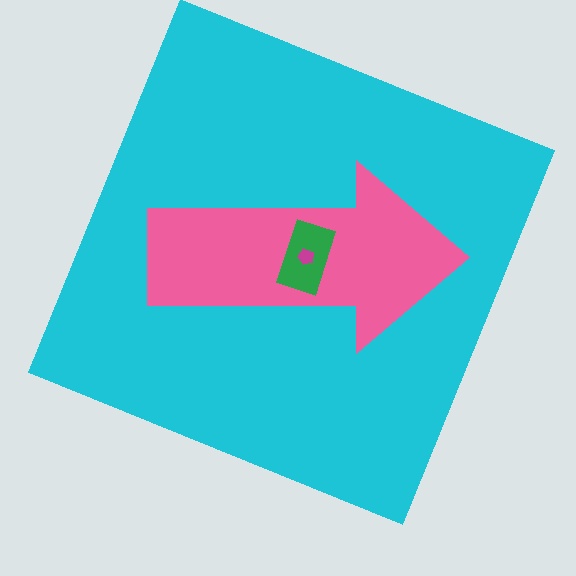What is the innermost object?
The magenta pentagon.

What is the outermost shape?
The cyan square.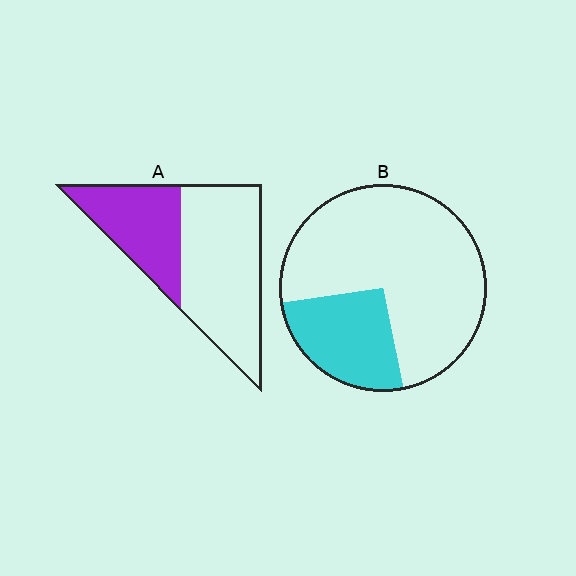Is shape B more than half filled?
No.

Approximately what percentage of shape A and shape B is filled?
A is approximately 35% and B is approximately 25%.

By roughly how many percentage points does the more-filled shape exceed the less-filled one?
By roughly 10 percentage points (A over B).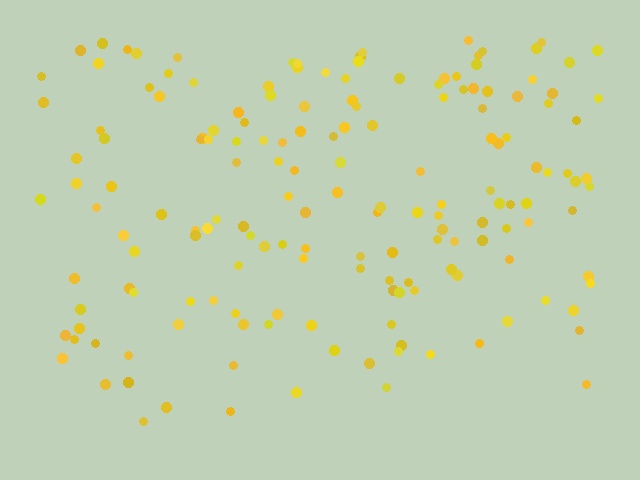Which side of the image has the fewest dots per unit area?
The bottom.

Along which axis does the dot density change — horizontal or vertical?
Vertical.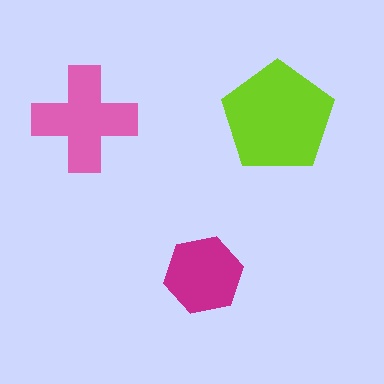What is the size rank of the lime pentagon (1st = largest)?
1st.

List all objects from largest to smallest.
The lime pentagon, the pink cross, the magenta hexagon.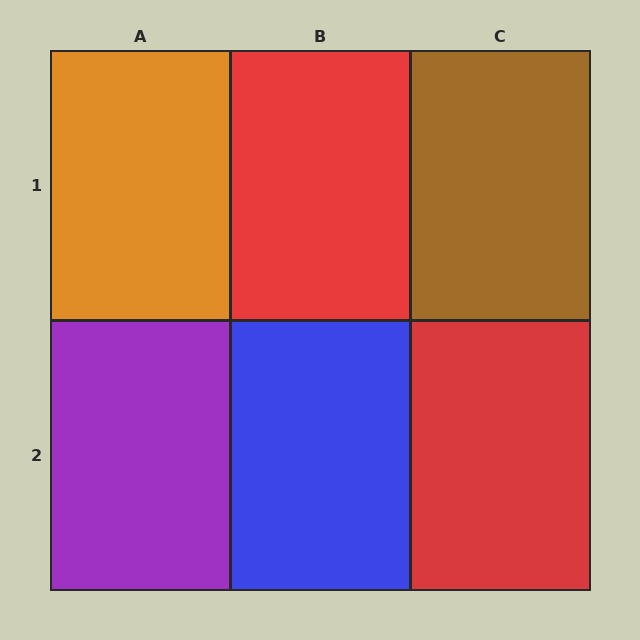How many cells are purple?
1 cell is purple.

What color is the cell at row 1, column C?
Brown.